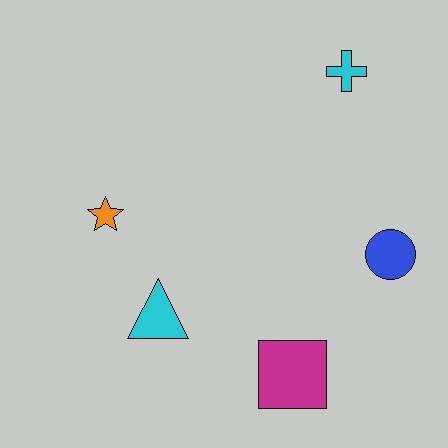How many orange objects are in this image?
There is 1 orange object.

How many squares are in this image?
There is 1 square.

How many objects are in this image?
There are 5 objects.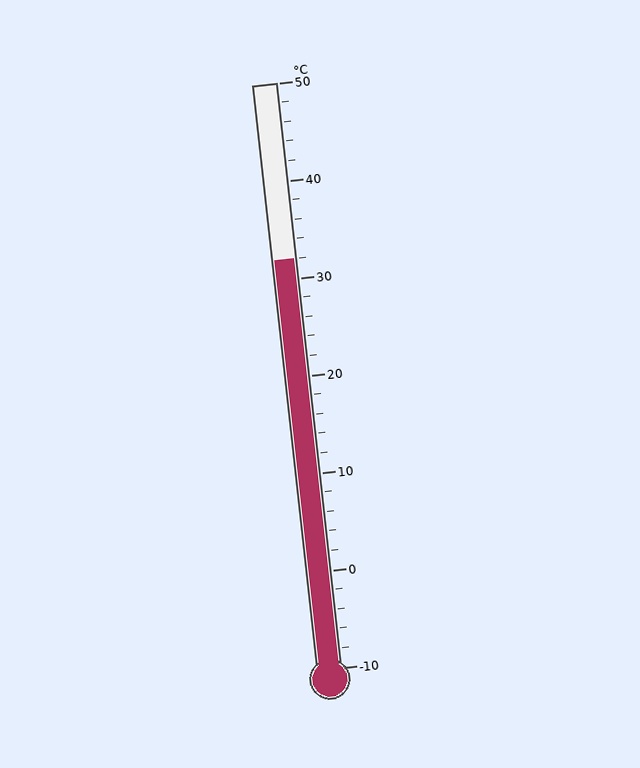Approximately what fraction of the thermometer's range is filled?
The thermometer is filled to approximately 70% of its range.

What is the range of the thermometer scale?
The thermometer scale ranges from -10°C to 50°C.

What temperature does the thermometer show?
The thermometer shows approximately 32°C.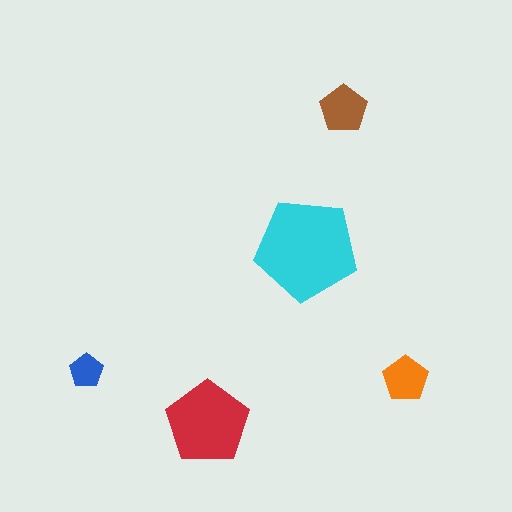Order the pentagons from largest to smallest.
the cyan one, the red one, the brown one, the orange one, the blue one.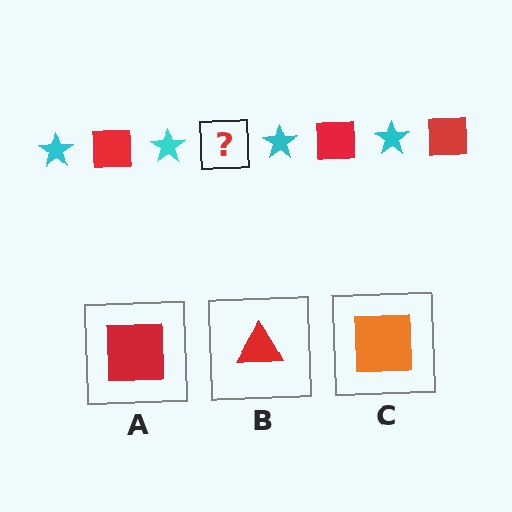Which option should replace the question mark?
Option A.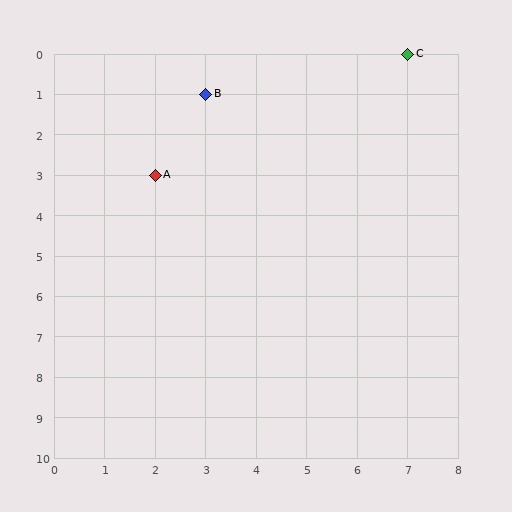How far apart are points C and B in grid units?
Points C and B are 4 columns and 1 row apart (about 4.1 grid units diagonally).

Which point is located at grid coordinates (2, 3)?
Point A is at (2, 3).